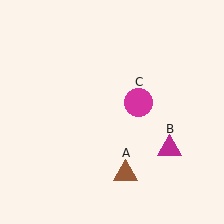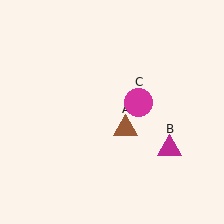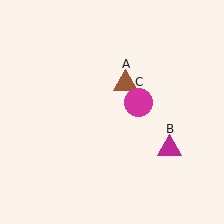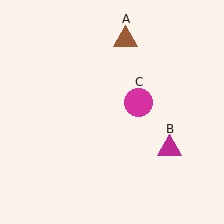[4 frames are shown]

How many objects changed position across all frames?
1 object changed position: brown triangle (object A).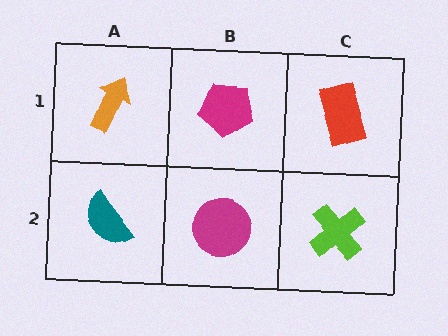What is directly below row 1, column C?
A lime cross.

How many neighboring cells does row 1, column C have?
2.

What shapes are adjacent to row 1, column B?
A magenta circle (row 2, column B), an orange arrow (row 1, column A), a red rectangle (row 1, column C).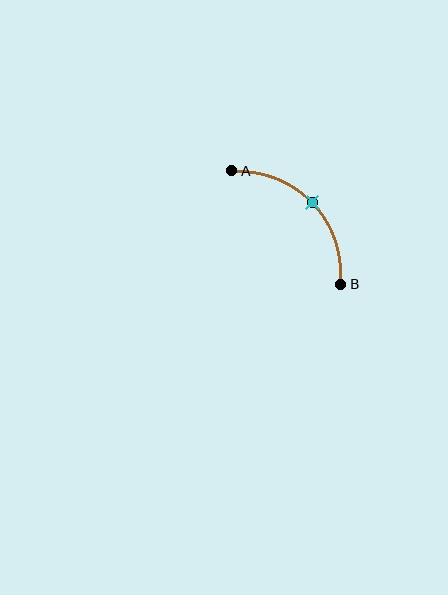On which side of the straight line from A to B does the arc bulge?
The arc bulges above and to the right of the straight line connecting A and B.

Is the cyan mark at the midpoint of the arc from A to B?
Yes. The cyan mark lies on the arc at equal arc-length from both A and B — it is the arc midpoint.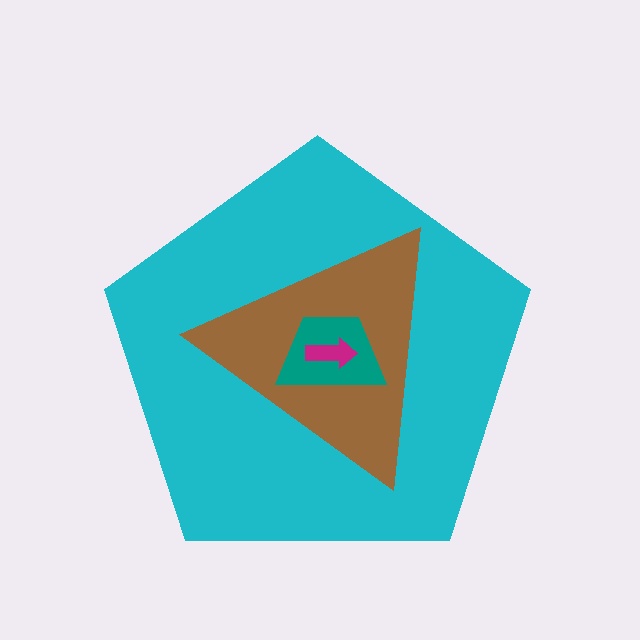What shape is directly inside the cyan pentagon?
The brown triangle.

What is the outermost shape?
The cyan pentagon.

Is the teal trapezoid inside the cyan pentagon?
Yes.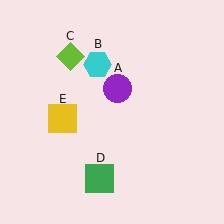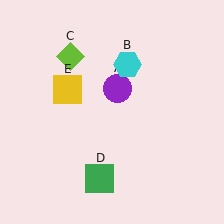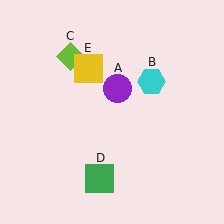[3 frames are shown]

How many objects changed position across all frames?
2 objects changed position: cyan hexagon (object B), yellow square (object E).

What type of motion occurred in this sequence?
The cyan hexagon (object B), yellow square (object E) rotated clockwise around the center of the scene.